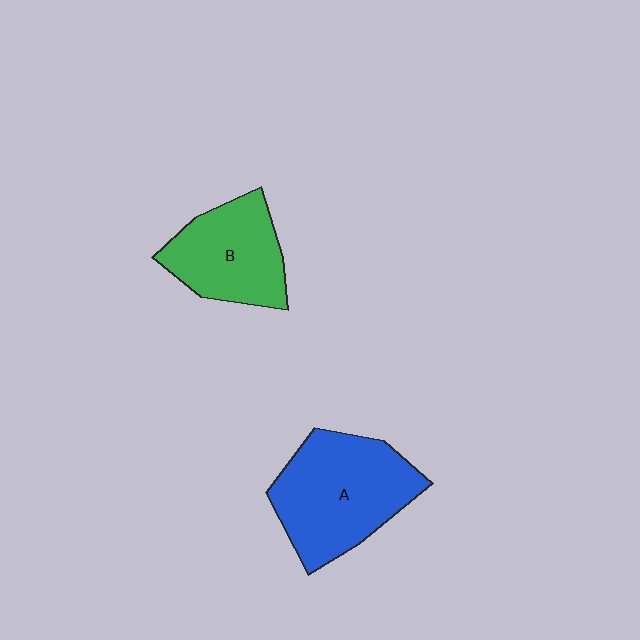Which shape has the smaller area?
Shape B (green).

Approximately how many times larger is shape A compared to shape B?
Approximately 1.4 times.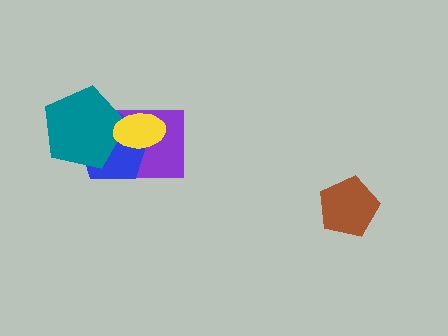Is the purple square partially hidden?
Yes, it is partially covered by another shape.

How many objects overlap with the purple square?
3 objects overlap with the purple square.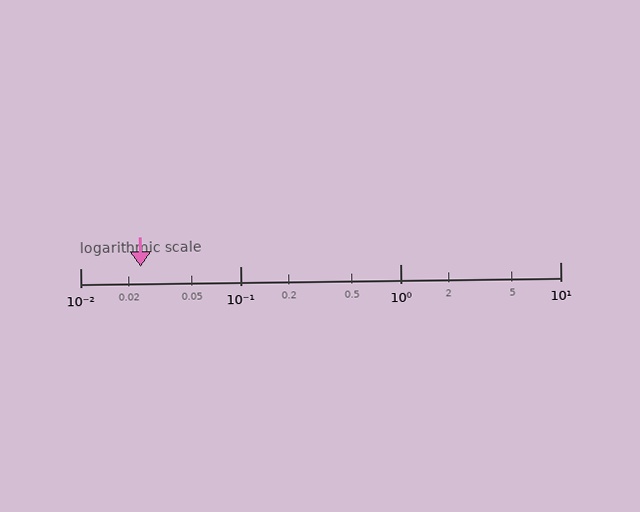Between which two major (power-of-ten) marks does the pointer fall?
The pointer is between 0.01 and 0.1.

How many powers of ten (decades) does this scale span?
The scale spans 3 decades, from 0.01 to 10.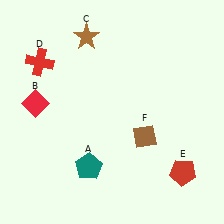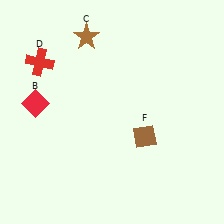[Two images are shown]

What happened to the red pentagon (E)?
The red pentagon (E) was removed in Image 2. It was in the bottom-right area of Image 1.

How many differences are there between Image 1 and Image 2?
There are 2 differences between the two images.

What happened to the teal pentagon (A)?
The teal pentagon (A) was removed in Image 2. It was in the bottom-left area of Image 1.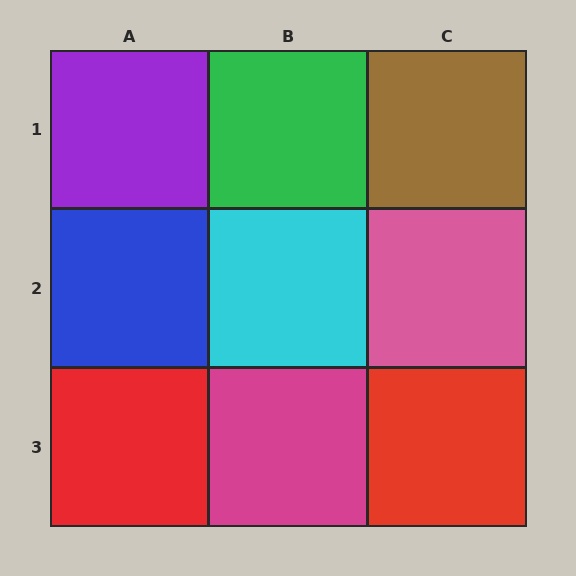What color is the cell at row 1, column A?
Purple.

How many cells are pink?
1 cell is pink.